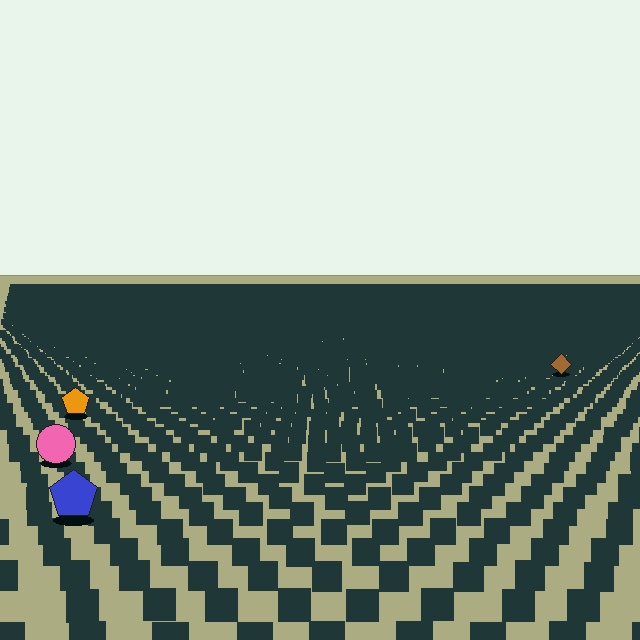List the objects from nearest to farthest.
From nearest to farthest: the blue pentagon, the pink circle, the orange pentagon, the brown diamond.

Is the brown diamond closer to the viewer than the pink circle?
No. The pink circle is closer — you can tell from the texture gradient: the ground texture is coarser near it.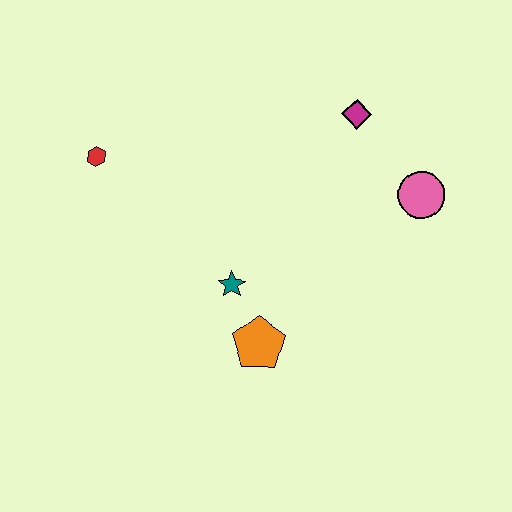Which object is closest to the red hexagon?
The teal star is closest to the red hexagon.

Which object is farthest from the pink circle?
The red hexagon is farthest from the pink circle.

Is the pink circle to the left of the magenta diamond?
No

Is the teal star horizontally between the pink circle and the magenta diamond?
No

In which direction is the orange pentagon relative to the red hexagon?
The orange pentagon is below the red hexagon.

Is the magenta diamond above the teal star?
Yes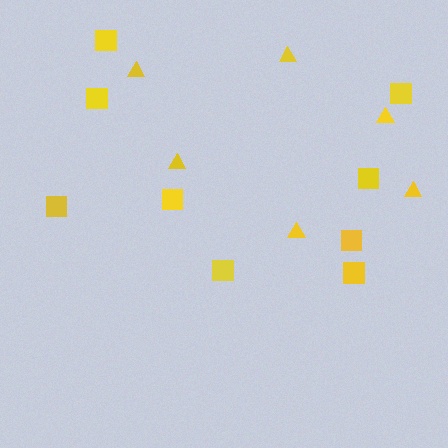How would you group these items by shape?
There are 2 groups: one group of triangles (6) and one group of squares (9).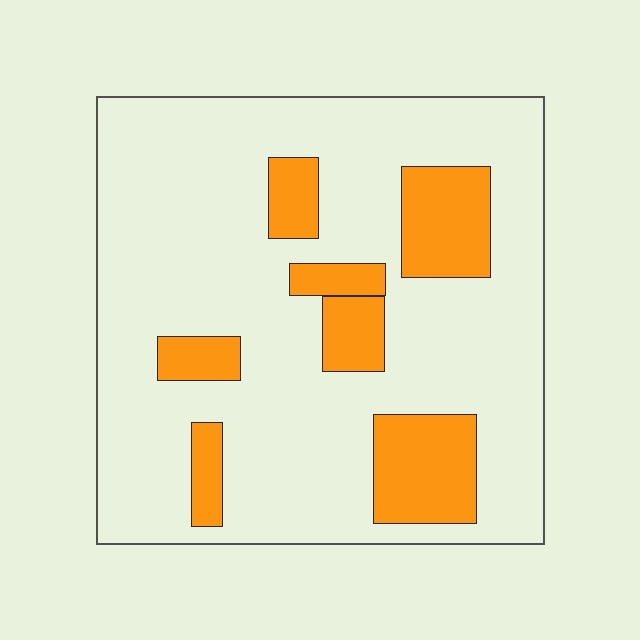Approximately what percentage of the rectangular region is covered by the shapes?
Approximately 20%.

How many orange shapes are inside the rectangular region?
7.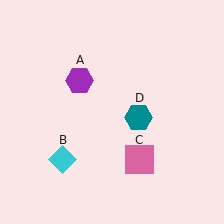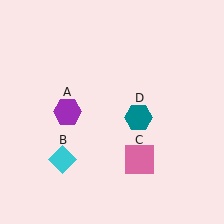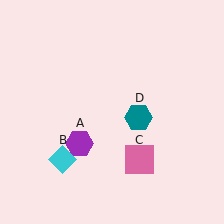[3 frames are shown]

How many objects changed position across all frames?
1 object changed position: purple hexagon (object A).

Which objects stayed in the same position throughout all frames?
Cyan diamond (object B) and pink square (object C) and teal hexagon (object D) remained stationary.